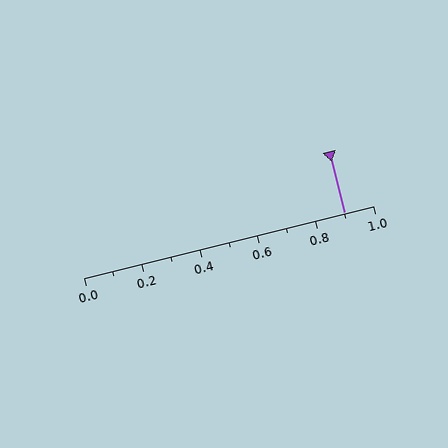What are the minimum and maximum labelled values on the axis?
The axis runs from 0.0 to 1.0.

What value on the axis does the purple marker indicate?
The marker indicates approximately 0.9.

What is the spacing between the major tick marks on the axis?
The major ticks are spaced 0.2 apart.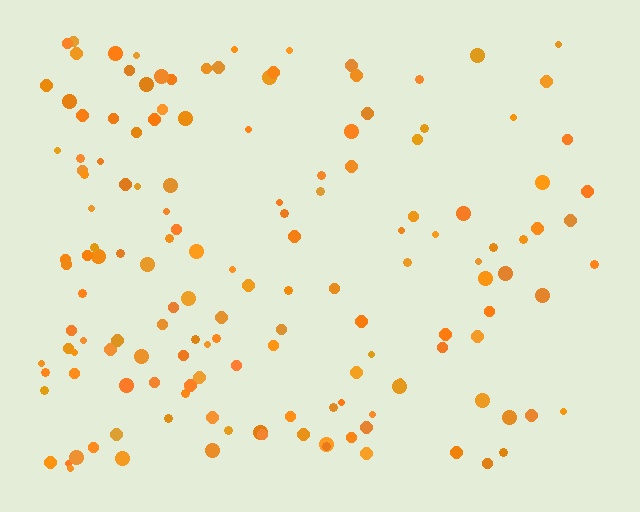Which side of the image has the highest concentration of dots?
The left.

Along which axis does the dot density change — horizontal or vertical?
Horizontal.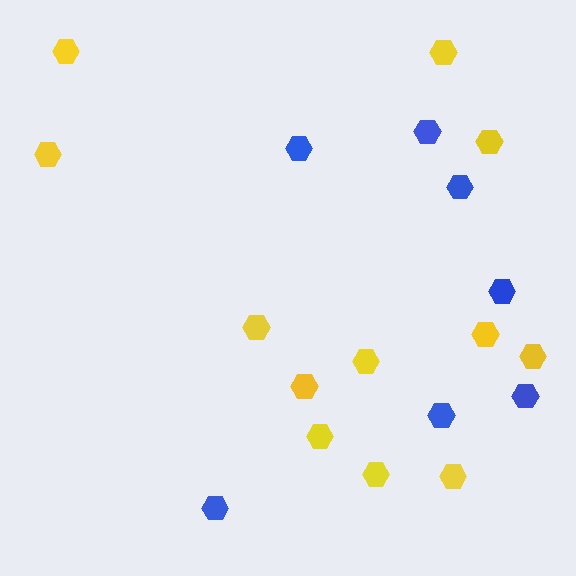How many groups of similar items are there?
There are 2 groups: one group of blue hexagons (7) and one group of yellow hexagons (12).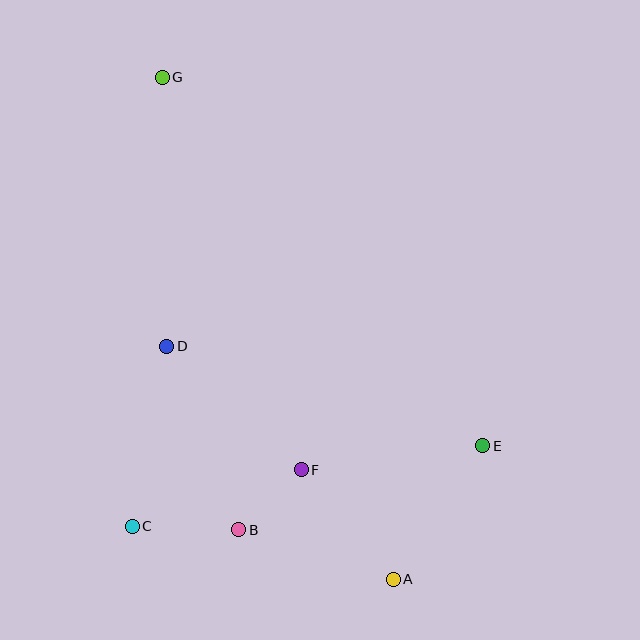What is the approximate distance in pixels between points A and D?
The distance between A and D is approximately 325 pixels.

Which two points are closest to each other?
Points B and F are closest to each other.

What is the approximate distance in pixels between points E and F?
The distance between E and F is approximately 183 pixels.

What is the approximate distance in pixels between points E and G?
The distance between E and G is approximately 488 pixels.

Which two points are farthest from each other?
Points A and G are farthest from each other.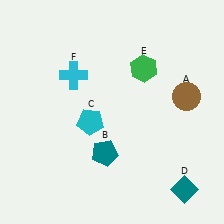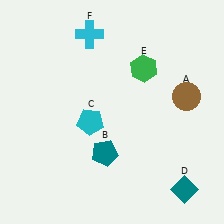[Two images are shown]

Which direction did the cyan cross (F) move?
The cyan cross (F) moved up.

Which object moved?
The cyan cross (F) moved up.